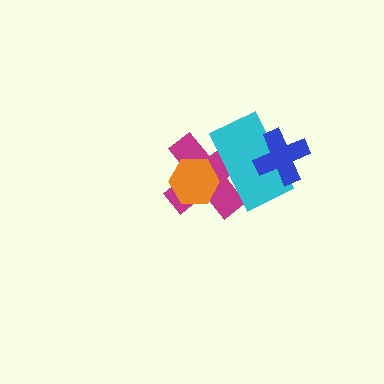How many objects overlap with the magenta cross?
2 objects overlap with the magenta cross.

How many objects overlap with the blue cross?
1 object overlaps with the blue cross.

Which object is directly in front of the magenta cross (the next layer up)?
The cyan rectangle is directly in front of the magenta cross.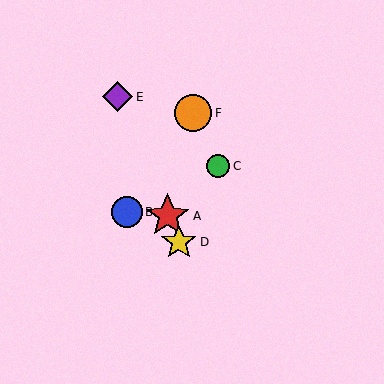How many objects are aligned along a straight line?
3 objects (A, D, E) are aligned along a straight line.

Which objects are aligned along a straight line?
Objects A, D, E are aligned along a straight line.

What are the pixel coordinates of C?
Object C is at (218, 166).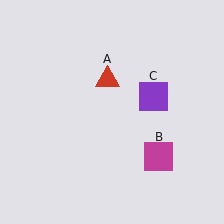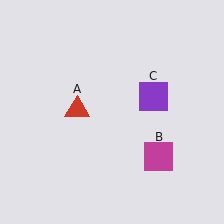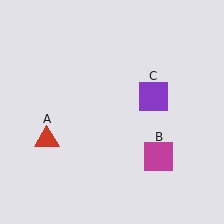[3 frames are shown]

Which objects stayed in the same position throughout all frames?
Magenta square (object B) and purple square (object C) remained stationary.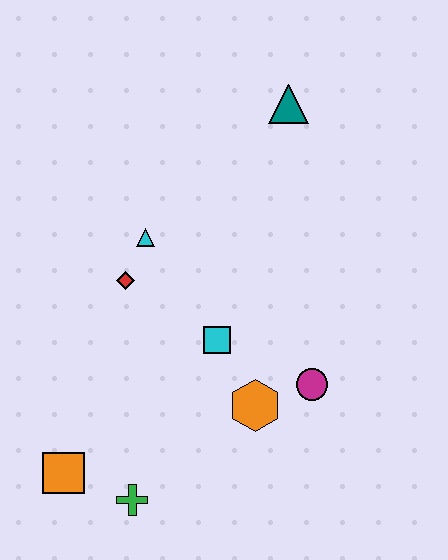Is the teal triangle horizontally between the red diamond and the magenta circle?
Yes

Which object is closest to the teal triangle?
The cyan triangle is closest to the teal triangle.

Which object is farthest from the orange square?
The teal triangle is farthest from the orange square.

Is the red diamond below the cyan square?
No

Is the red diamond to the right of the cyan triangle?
No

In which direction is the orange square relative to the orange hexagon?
The orange square is to the left of the orange hexagon.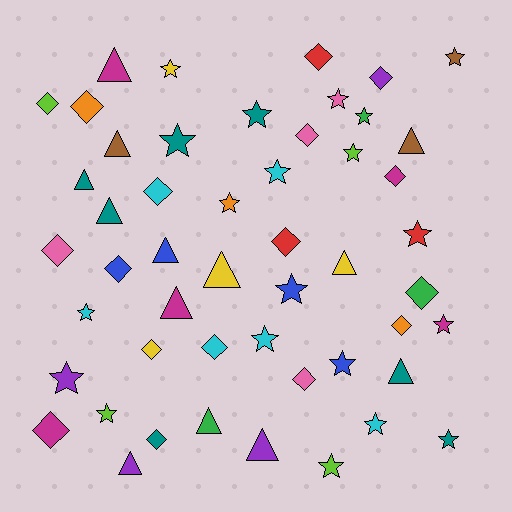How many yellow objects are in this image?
There are 4 yellow objects.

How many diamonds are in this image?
There are 17 diamonds.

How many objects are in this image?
There are 50 objects.